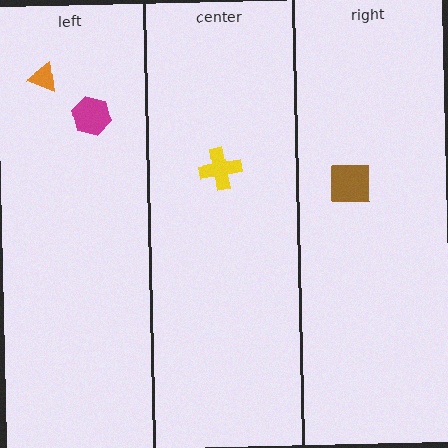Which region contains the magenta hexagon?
The left region.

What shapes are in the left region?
The orange triangle, the magenta hexagon.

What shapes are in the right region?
The brown square.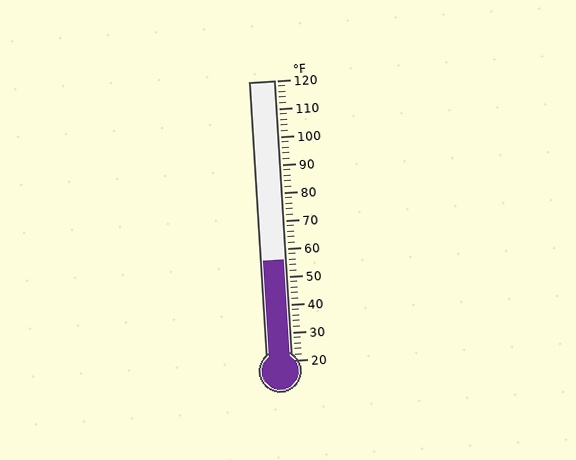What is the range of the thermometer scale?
The thermometer scale ranges from 20°F to 120°F.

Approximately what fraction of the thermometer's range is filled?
The thermometer is filled to approximately 35% of its range.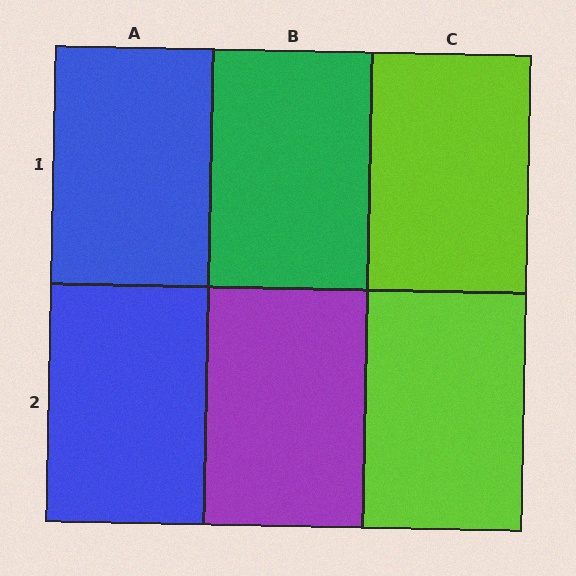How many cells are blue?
2 cells are blue.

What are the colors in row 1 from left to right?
Blue, green, lime.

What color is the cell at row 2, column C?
Lime.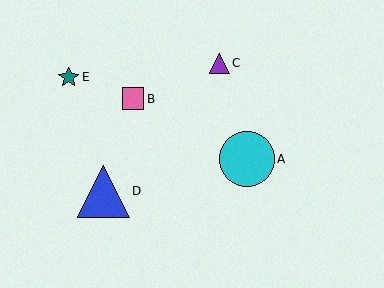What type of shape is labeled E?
Shape E is a teal star.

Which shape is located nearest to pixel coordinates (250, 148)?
The cyan circle (labeled A) at (247, 159) is nearest to that location.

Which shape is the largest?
The cyan circle (labeled A) is the largest.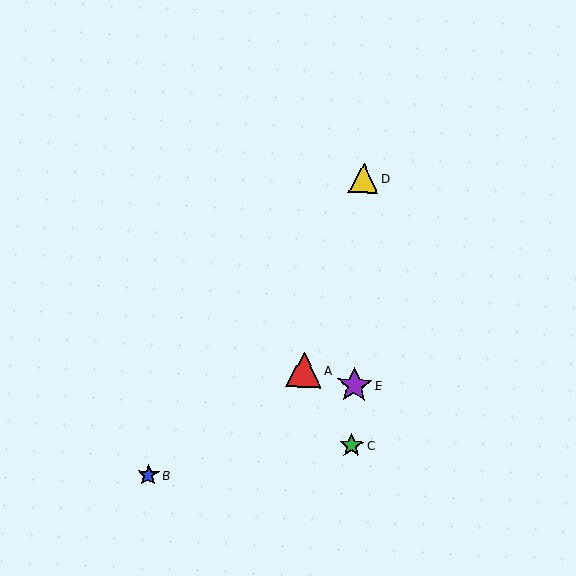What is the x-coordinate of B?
Object B is at x≈148.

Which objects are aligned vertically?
Objects C, D, E are aligned vertically.